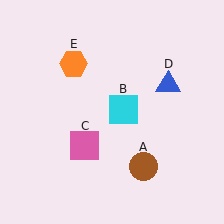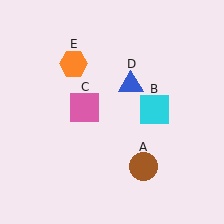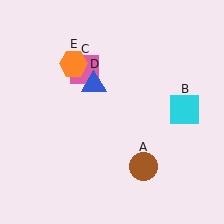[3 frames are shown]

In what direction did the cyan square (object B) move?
The cyan square (object B) moved right.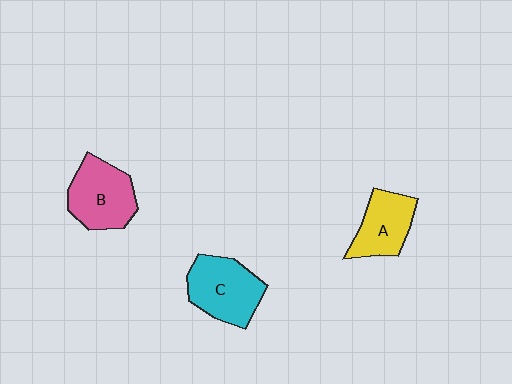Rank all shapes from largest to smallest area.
From largest to smallest: C (cyan), B (pink), A (yellow).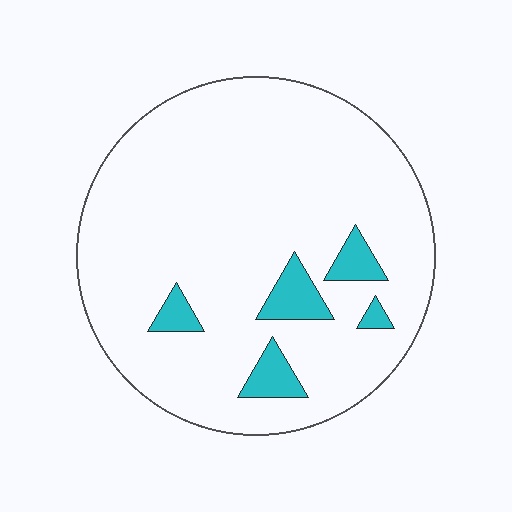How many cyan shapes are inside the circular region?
5.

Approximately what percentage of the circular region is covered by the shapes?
Approximately 10%.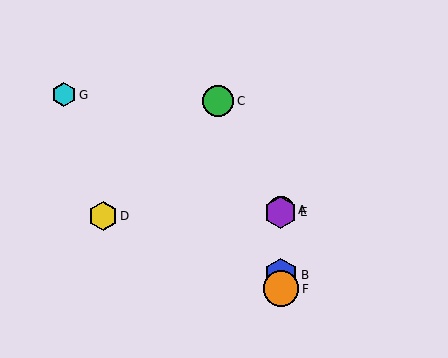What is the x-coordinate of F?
Object F is at x≈281.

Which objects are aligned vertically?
Objects A, B, E, F are aligned vertically.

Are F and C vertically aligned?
No, F is at x≈281 and C is at x≈218.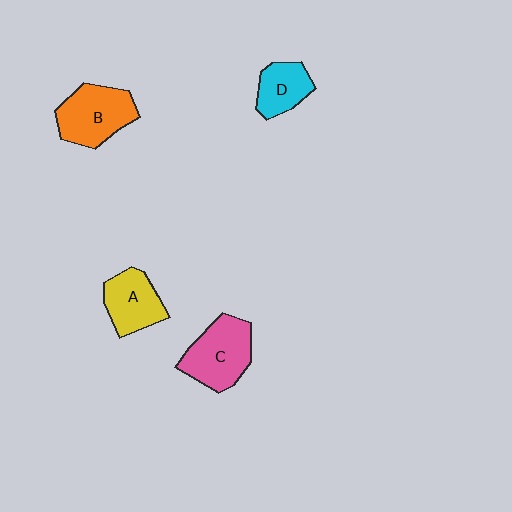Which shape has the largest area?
Shape C (pink).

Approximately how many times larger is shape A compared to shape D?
Approximately 1.2 times.